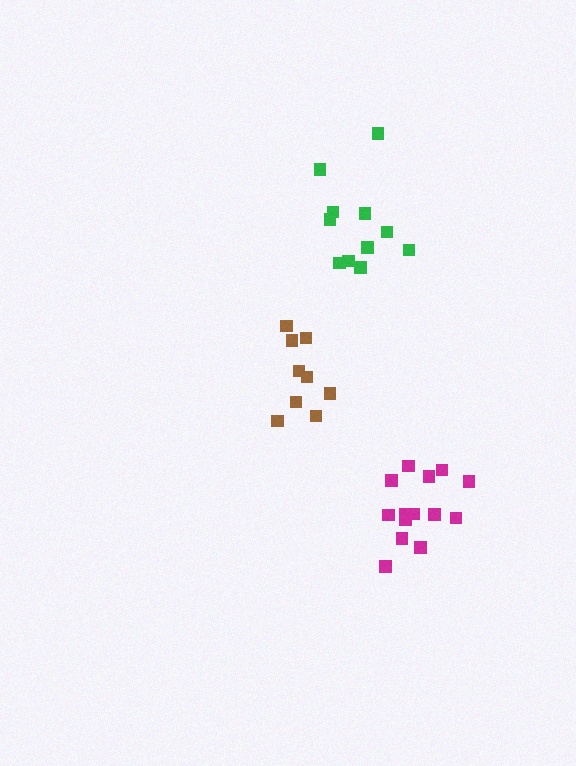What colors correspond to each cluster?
The clusters are colored: magenta, green, brown.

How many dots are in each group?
Group 1: 14 dots, Group 2: 11 dots, Group 3: 9 dots (34 total).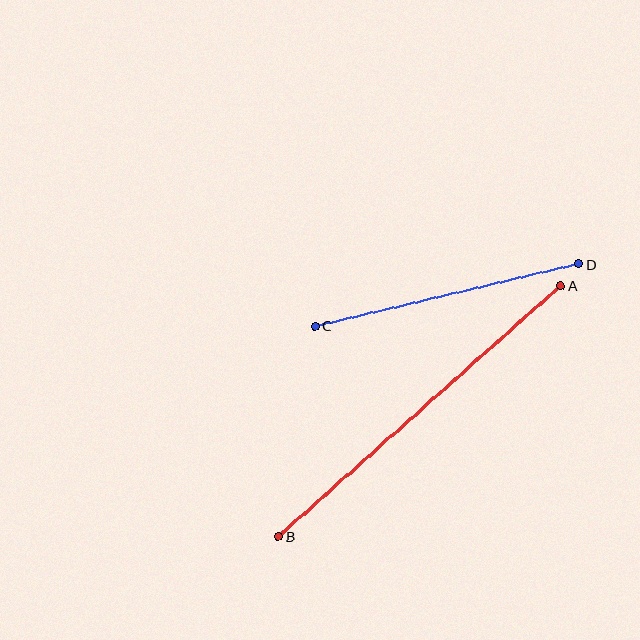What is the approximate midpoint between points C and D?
The midpoint is at approximately (447, 295) pixels.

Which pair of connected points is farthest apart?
Points A and B are farthest apart.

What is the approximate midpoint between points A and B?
The midpoint is at approximately (419, 411) pixels.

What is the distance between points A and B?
The distance is approximately 378 pixels.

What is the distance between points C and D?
The distance is approximately 271 pixels.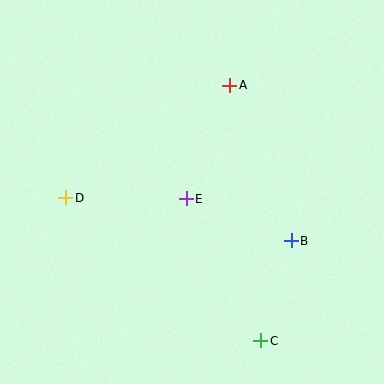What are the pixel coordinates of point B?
Point B is at (291, 241).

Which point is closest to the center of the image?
Point E at (186, 199) is closest to the center.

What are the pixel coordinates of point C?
Point C is at (261, 341).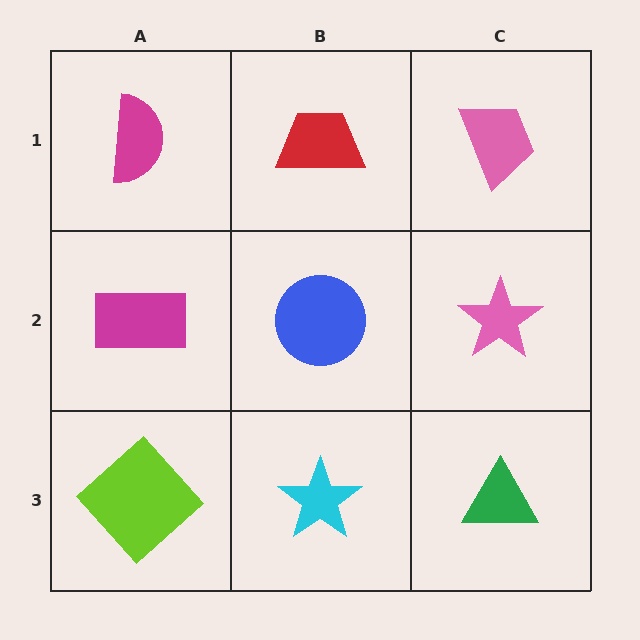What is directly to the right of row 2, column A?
A blue circle.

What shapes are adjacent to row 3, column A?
A magenta rectangle (row 2, column A), a cyan star (row 3, column B).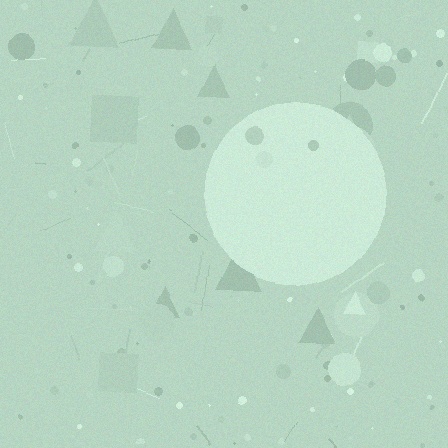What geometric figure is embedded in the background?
A circle is embedded in the background.